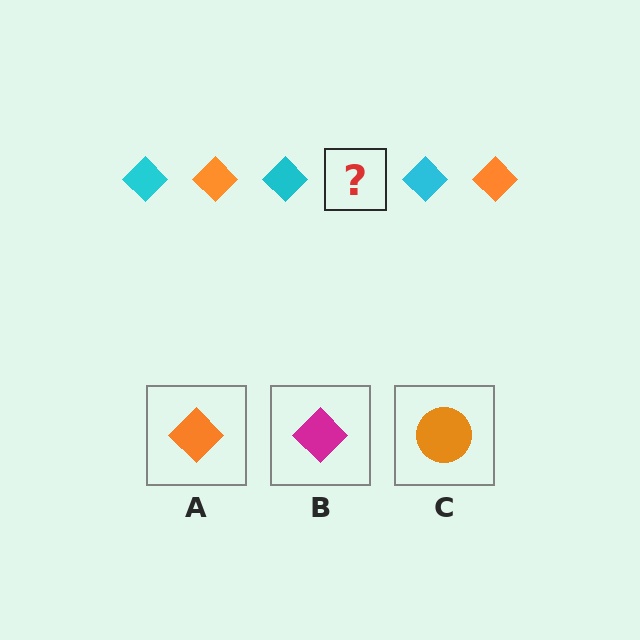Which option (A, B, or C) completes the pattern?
A.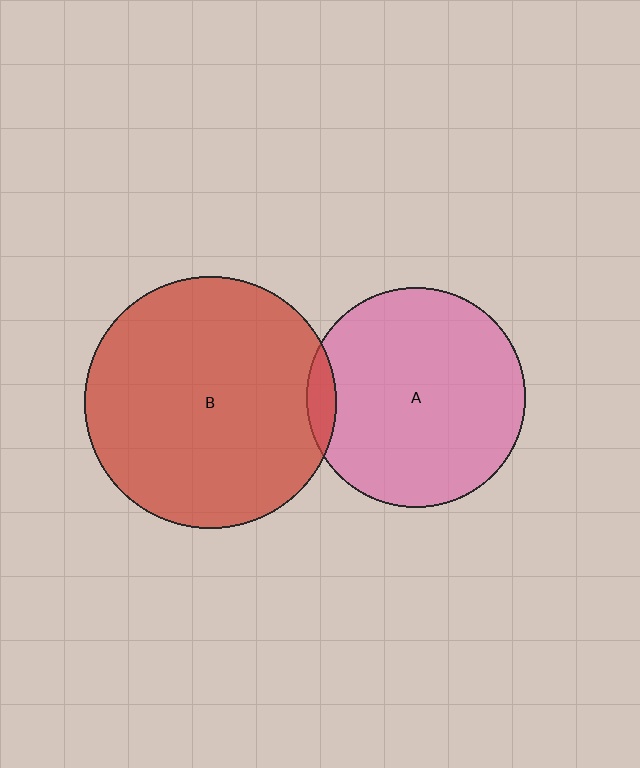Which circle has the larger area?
Circle B (red).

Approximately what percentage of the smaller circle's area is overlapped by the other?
Approximately 5%.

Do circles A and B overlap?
Yes.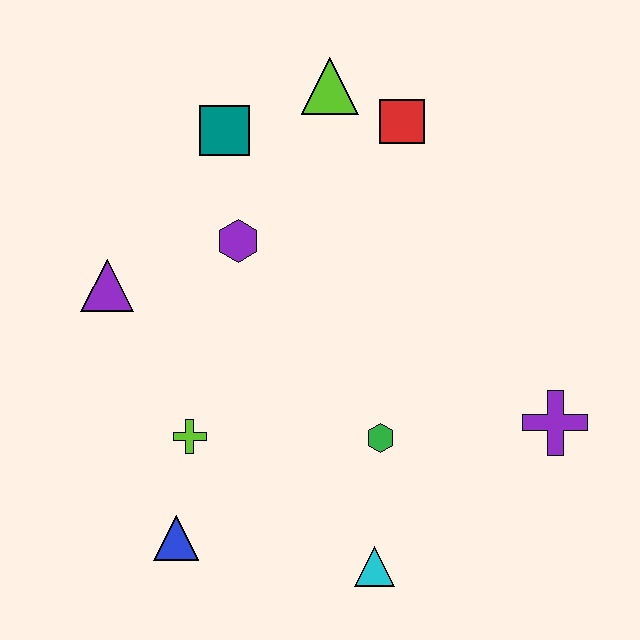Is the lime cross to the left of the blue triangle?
No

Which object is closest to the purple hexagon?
The teal square is closest to the purple hexagon.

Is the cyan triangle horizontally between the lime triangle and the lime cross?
No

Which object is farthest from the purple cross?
The purple triangle is farthest from the purple cross.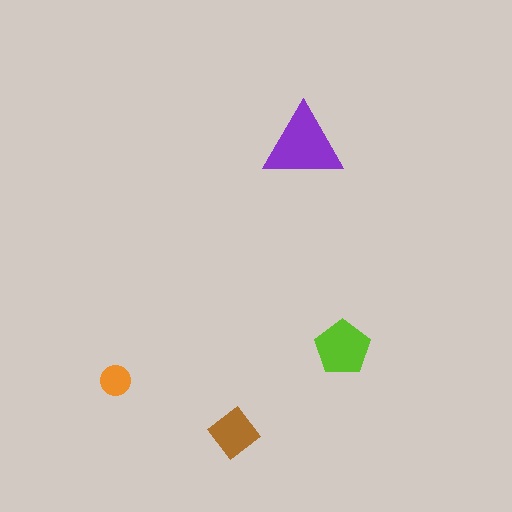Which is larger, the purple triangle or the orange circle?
The purple triangle.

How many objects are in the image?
There are 4 objects in the image.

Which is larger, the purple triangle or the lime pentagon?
The purple triangle.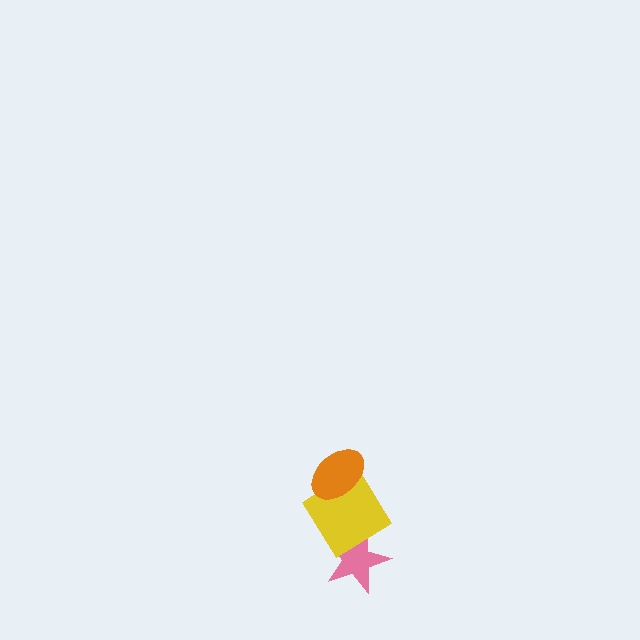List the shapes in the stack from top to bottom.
From top to bottom: the orange ellipse, the yellow diamond, the pink star.